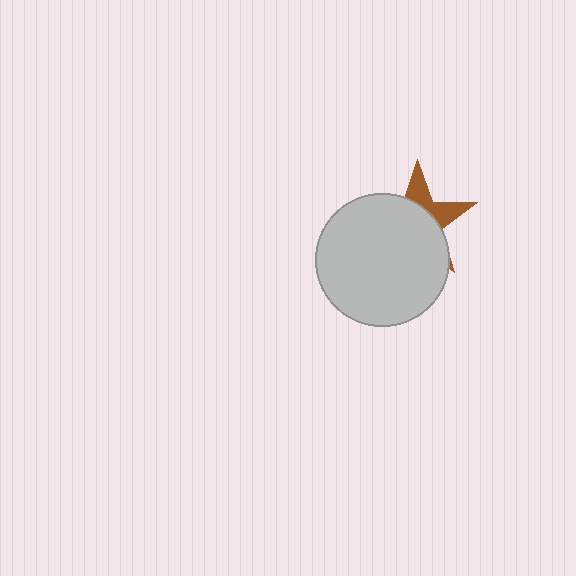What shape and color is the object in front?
The object in front is a light gray circle.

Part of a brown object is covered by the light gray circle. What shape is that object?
It is a star.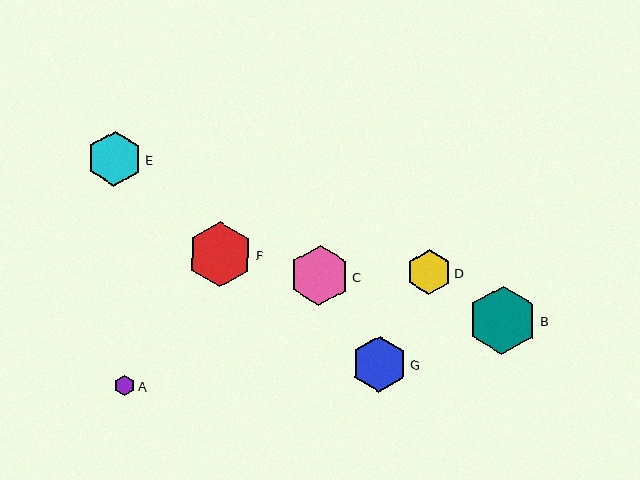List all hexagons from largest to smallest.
From largest to smallest: B, F, C, G, E, D, A.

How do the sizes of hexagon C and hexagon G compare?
Hexagon C and hexagon G are approximately the same size.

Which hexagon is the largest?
Hexagon B is the largest with a size of approximately 69 pixels.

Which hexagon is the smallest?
Hexagon A is the smallest with a size of approximately 20 pixels.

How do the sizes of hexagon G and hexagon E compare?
Hexagon G and hexagon E are approximately the same size.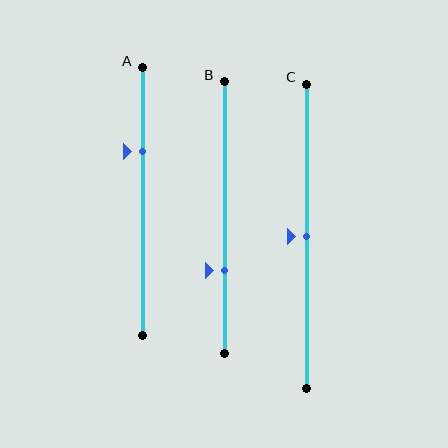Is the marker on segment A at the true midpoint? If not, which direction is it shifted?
No, the marker on segment A is shifted upward by about 19% of the segment length.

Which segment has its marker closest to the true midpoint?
Segment C has its marker closest to the true midpoint.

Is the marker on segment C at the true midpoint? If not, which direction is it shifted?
Yes, the marker on segment C is at the true midpoint.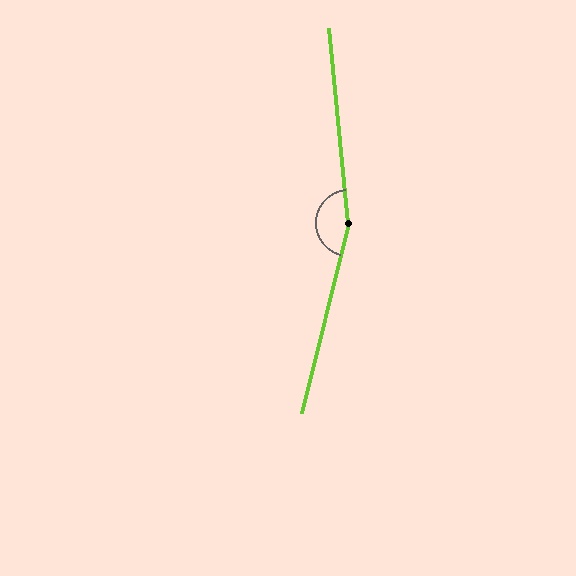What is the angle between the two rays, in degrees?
Approximately 160 degrees.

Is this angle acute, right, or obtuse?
It is obtuse.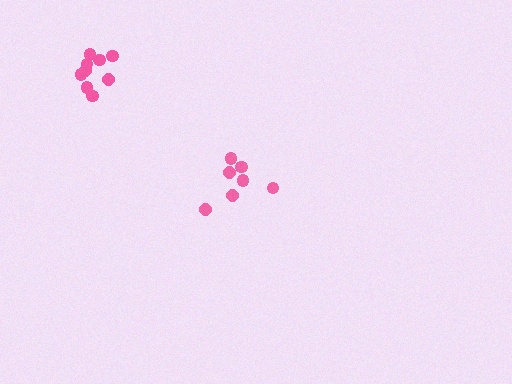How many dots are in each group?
Group 1: 9 dots, Group 2: 7 dots (16 total).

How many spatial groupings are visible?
There are 2 spatial groupings.